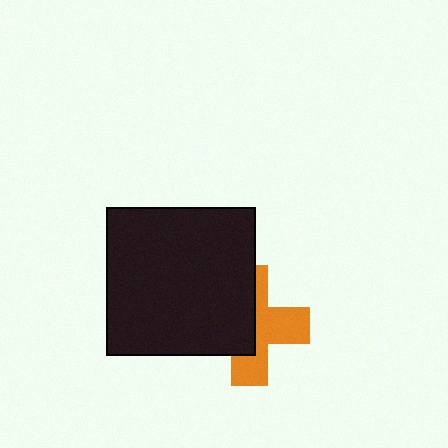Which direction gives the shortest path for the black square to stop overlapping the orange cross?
Moving left gives the shortest separation.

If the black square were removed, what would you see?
You would see the complete orange cross.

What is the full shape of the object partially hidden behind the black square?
The partially hidden object is an orange cross.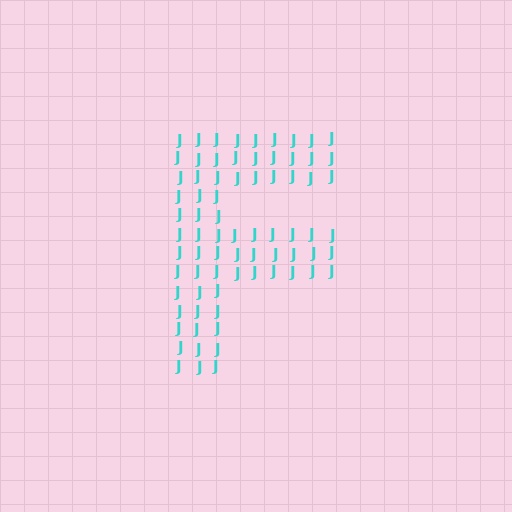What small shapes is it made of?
It is made of small letter J's.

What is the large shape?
The large shape is the letter F.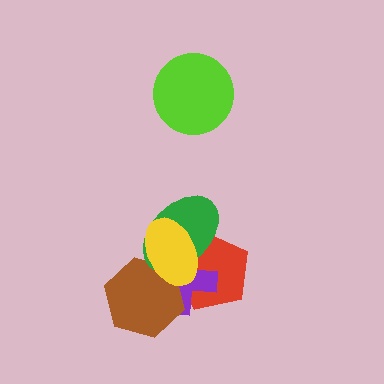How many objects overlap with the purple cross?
4 objects overlap with the purple cross.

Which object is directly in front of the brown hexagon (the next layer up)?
The green ellipse is directly in front of the brown hexagon.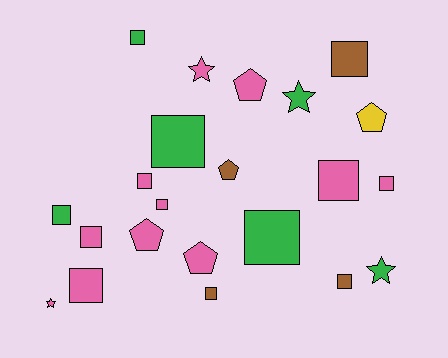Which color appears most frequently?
Pink, with 11 objects.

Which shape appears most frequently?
Square, with 13 objects.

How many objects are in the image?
There are 22 objects.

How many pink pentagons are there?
There are 3 pink pentagons.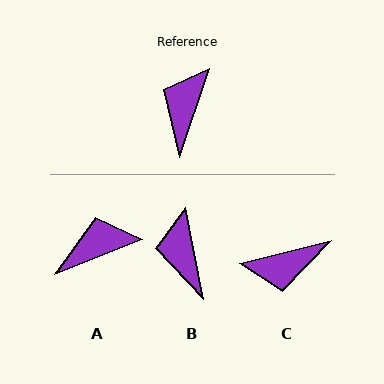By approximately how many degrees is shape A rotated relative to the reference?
Approximately 50 degrees clockwise.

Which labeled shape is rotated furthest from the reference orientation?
C, about 122 degrees away.